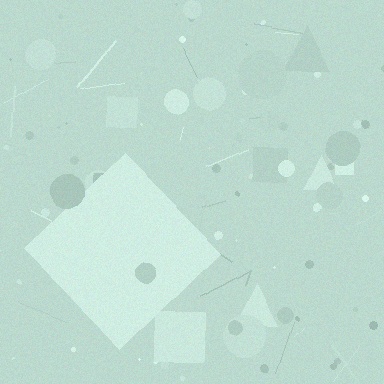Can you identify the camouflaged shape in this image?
The camouflaged shape is a diamond.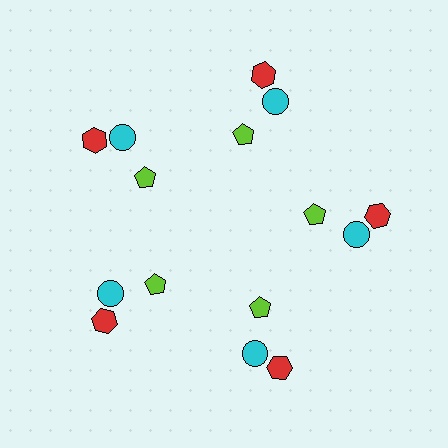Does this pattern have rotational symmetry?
Yes, this pattern has 5-fold rotational symmetry. It looks the same after rotating 72 degrees around the center.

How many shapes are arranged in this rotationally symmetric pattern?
There are 15 shapes, arranged in 5 groups of 3.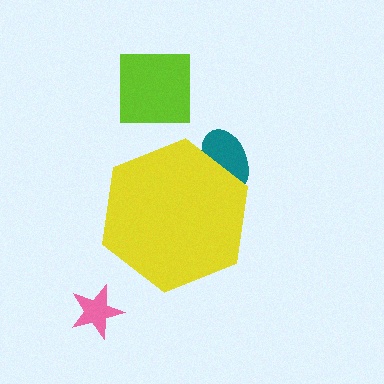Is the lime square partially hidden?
No, the lime square is fully visible.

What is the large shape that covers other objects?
A yellow hexagon.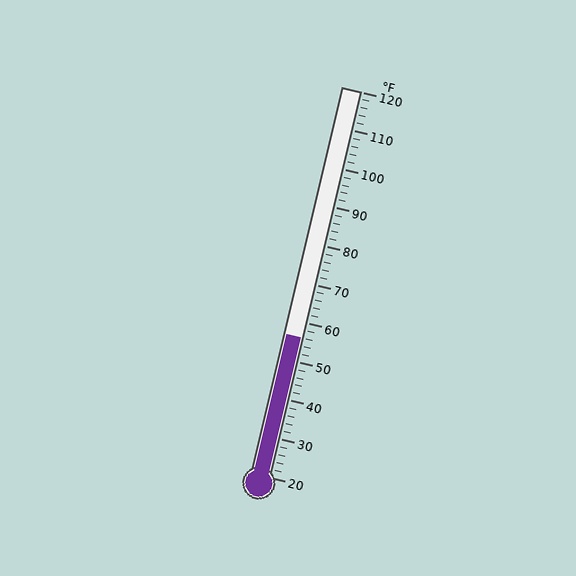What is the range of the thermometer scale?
The thermometer scale ranges from 20°F to 120°F.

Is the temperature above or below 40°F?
The temperature is above 40°F.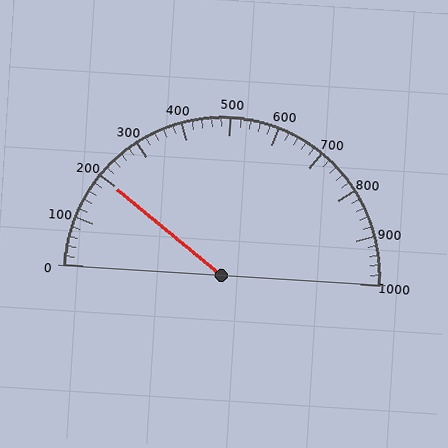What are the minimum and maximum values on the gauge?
The gauge ranges from 0 to 1000.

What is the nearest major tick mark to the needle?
The nearest major tick mark is 200.